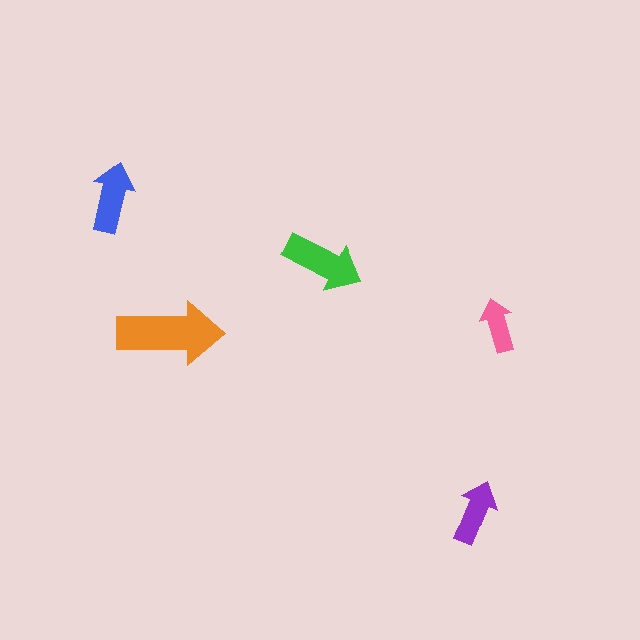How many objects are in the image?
There are 5 objects in the image.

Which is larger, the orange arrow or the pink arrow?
The orange one.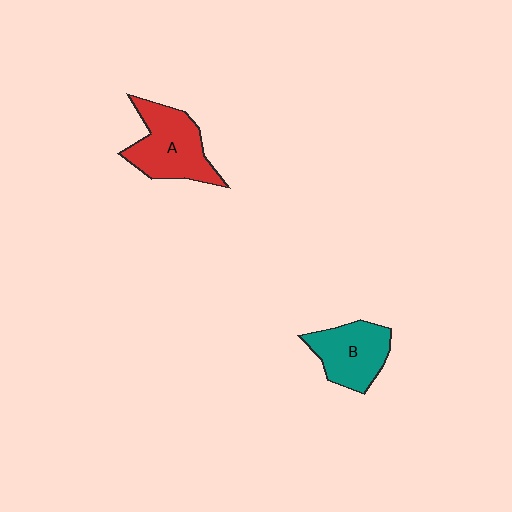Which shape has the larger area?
Shape A (red).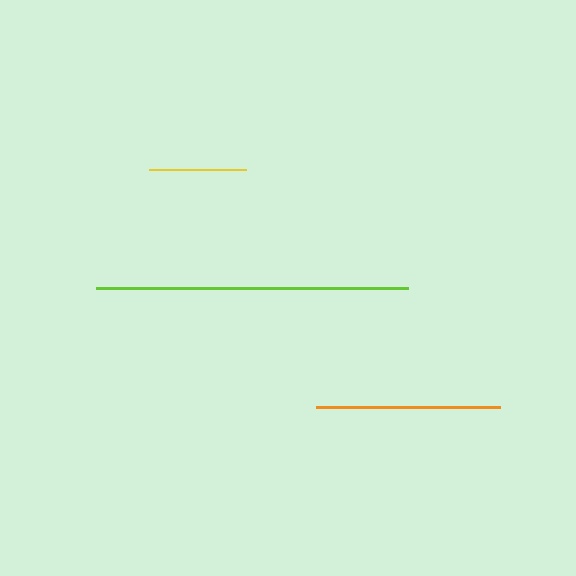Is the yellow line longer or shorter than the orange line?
The orange line is longer than the yellow line.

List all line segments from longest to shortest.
From longest to shortest: lime, orange, yellow.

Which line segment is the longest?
The lime line is the longest at approximately 312 pixels.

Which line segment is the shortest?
The yellow line is the shortest at approximately 97 pixels.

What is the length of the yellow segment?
The yellow segment is approximately 97 pixels long.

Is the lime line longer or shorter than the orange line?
The lime line is longer than the orange line.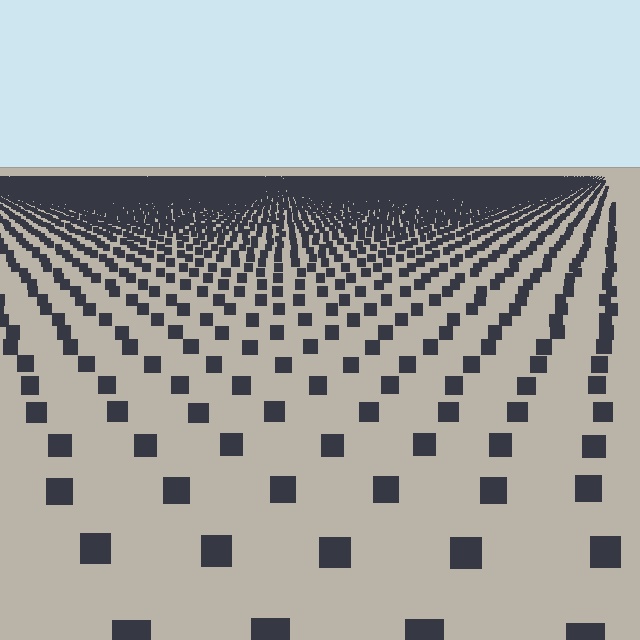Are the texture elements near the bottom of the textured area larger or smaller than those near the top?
Larger. Near the bottom, elements are closer to the viewer and appear at a bigger on-screen size.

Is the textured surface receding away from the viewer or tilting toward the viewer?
The surface is receding away from the viewer. Texture elements get smaller and denser toward the top.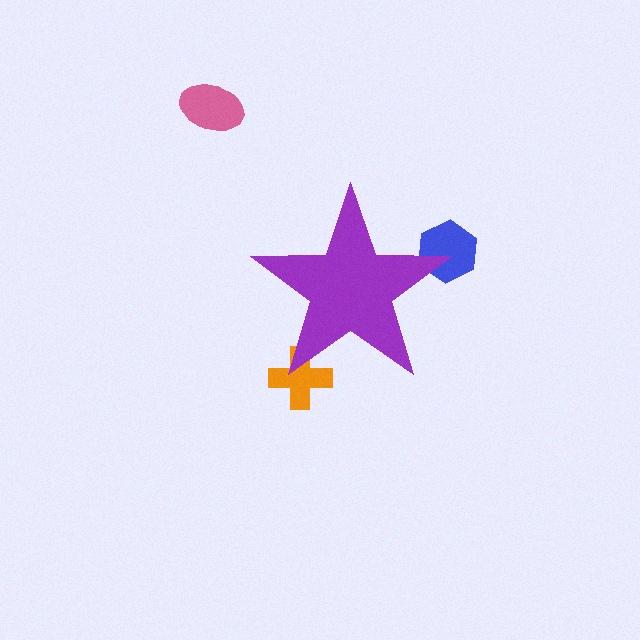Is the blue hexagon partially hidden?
Yes, the blue hexagon is partially hidden behind the purple star.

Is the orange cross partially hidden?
Yes, the orange cross is partially hidden behind the purple star.